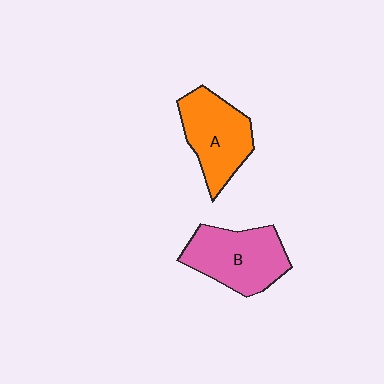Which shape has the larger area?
Shape B (pink).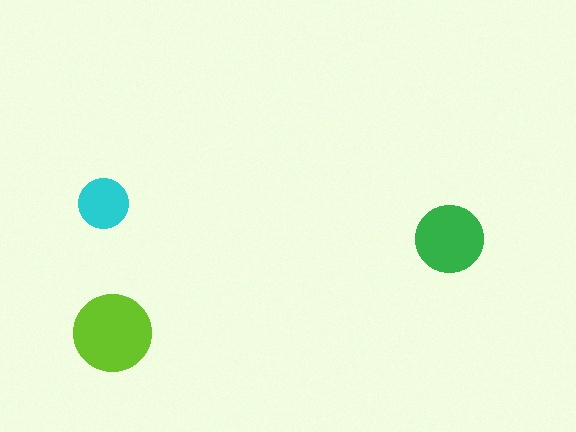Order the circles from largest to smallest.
the lime one, the green one, the cyan one.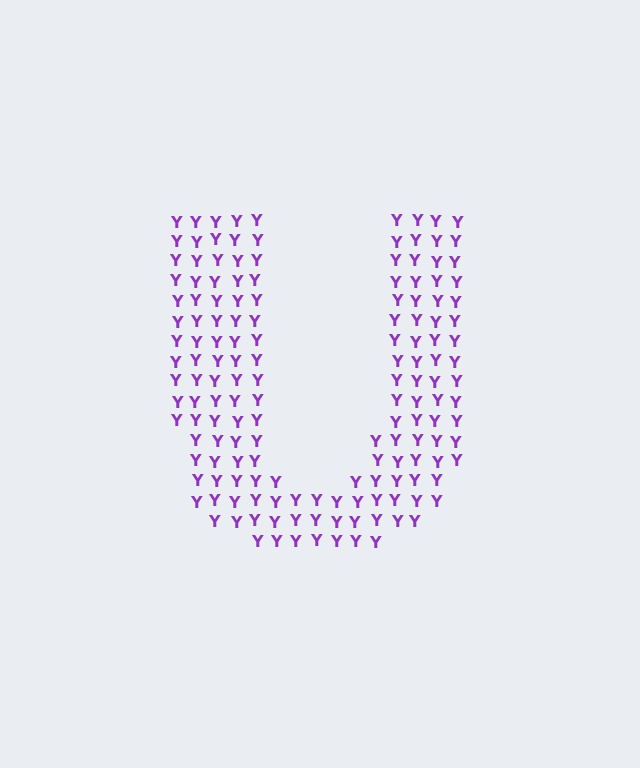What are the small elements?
The small elements are letter Y's.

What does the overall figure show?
The overall figure shows the letter U.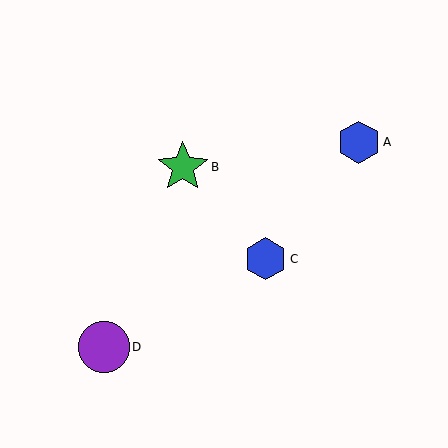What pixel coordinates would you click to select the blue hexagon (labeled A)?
Click at (359, 142) to select the blue hexagon A.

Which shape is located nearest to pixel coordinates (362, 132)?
The blue hexagon (labeled A) at (359, 142) is nearest to that location.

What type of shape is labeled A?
Shape A is a blue hexagon.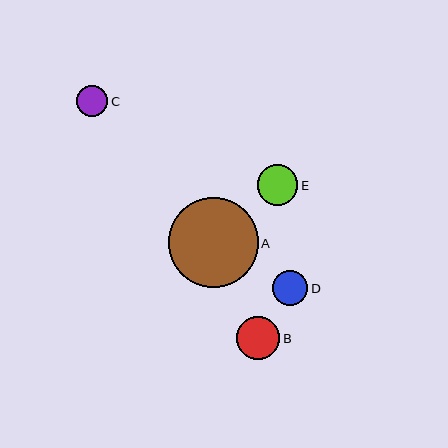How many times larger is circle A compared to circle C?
Circle A is approximately 2.9 times the size of circle C.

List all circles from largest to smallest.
From largest to smallest: A, B, E, D, C.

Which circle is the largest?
Circle A is the largest with a size of approximately 90 pixels.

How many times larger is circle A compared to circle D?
Circle A is approximately 2.5 times the size of circle D.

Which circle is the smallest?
Circle C is the smallest with a size of approximately 31 pixels.